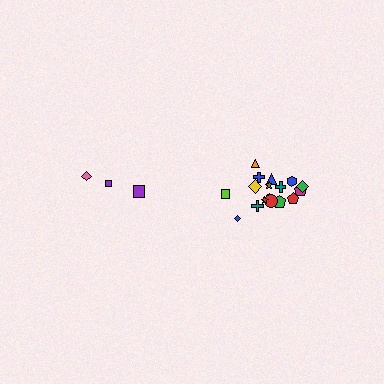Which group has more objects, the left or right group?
The right group.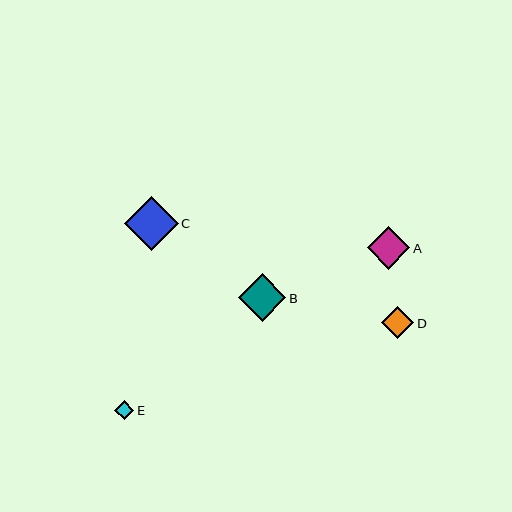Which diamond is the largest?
Diamond C is the largest with a size of approximately 54 pixels.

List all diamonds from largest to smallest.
From largest to smallest: C, B, A, D, E.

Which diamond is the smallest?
Diamond E is the smallest with a size of approximately 20 pixels.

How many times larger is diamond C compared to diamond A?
Diamond C is approximately 1.3 times the size of diamond A.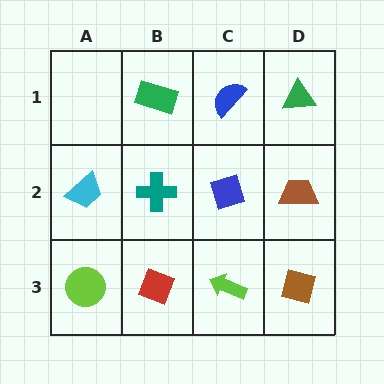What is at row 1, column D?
A green triangle.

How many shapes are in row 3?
4 shapes.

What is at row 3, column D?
A brown square.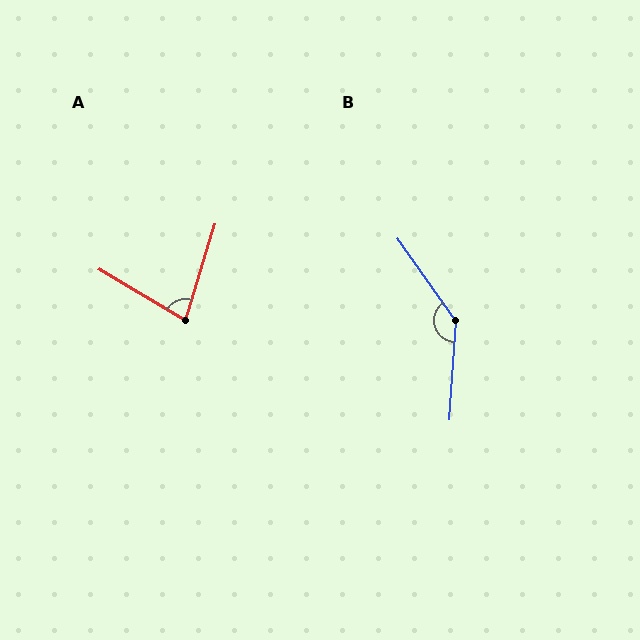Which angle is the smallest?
A, at approximately 76 degrees.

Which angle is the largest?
B, at approximately 141 degrees.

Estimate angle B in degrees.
Approximately 141 degrees.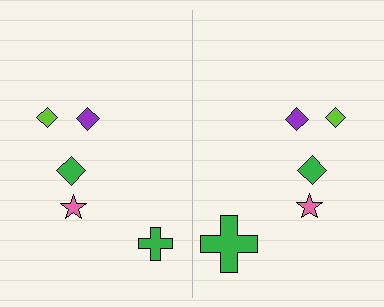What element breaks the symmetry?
The green cross on the right side has a different size than its mirror counterpart.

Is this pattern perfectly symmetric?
No, the pattern is not perfectly symmetric. The green cross on the right side has a different size than its mirror counterpart.